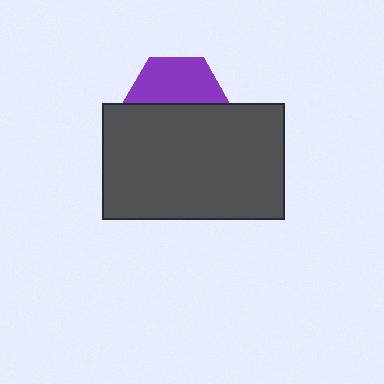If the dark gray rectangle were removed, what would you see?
You would see the complete purple hexagon.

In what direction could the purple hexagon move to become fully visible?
The purple hexagon could move up. That would shift it out from behind the dark gray rectangle entirely.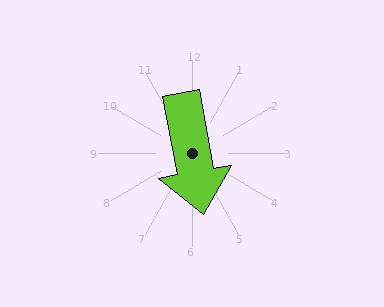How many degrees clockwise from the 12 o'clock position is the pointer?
Approximately 170 degrees.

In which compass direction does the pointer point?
South.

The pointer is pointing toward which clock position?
Roughly 6 o'clock.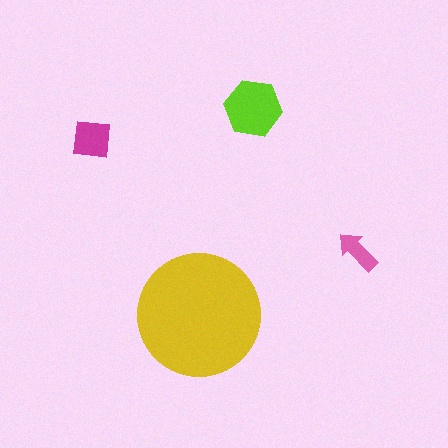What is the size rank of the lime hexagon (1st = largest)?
2nd.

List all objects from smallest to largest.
The pink arrow, the magenta square, the lime hexagon, the yellow circle.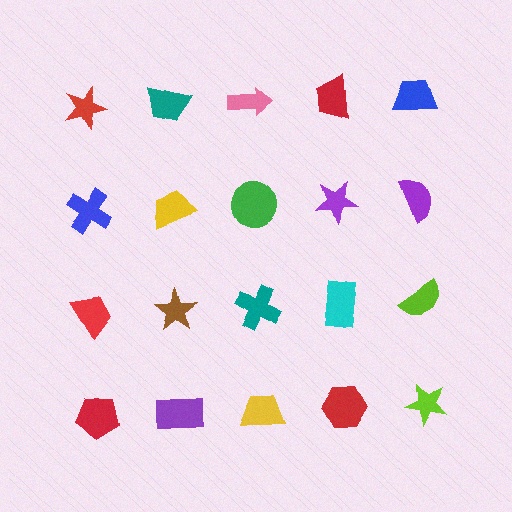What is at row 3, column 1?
A red trapezoid.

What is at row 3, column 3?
A teal cross.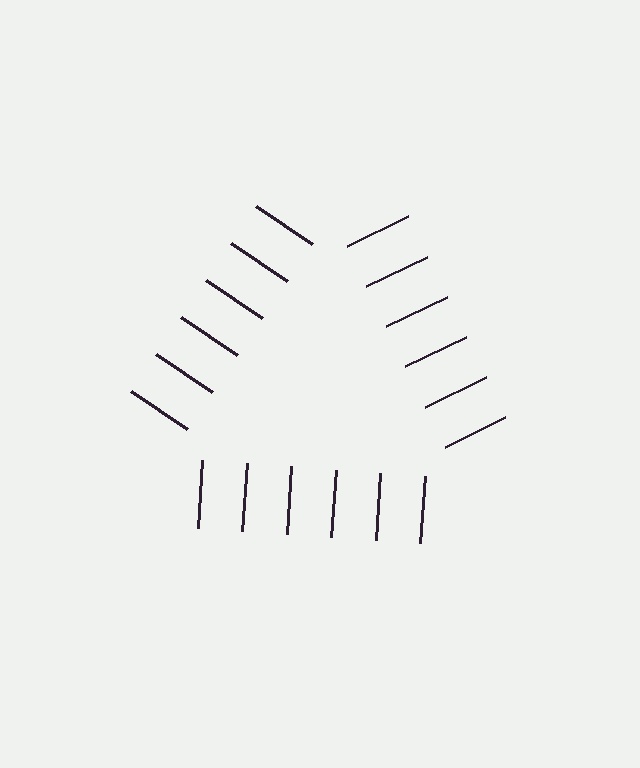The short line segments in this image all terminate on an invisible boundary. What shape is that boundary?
An illusory triangle — the line segments terminate on its edges but no continuous stroke is drawn.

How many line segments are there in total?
18 — 6 along each of the 3 edges.